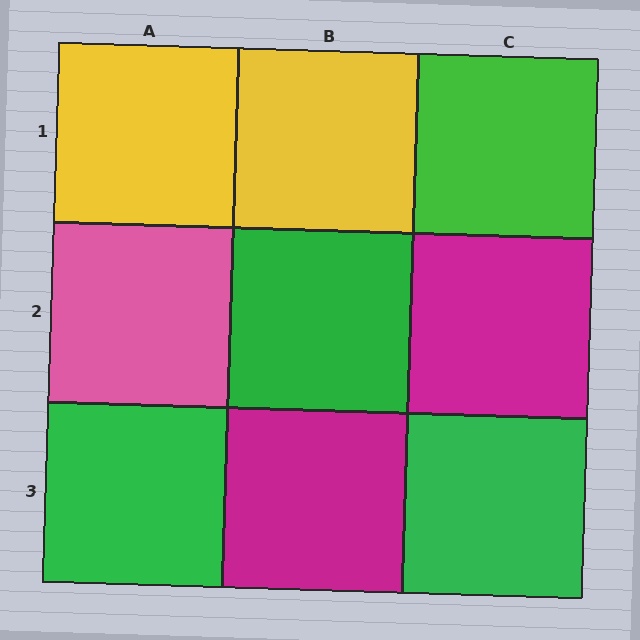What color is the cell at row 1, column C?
Green.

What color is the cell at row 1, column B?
Yellow.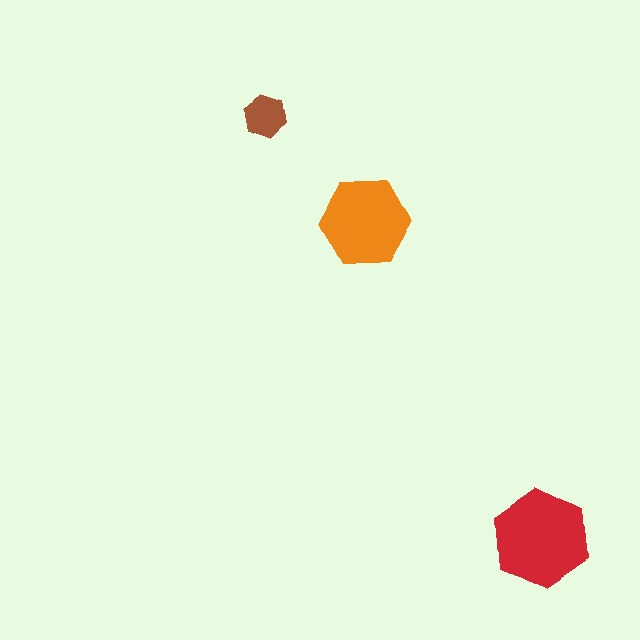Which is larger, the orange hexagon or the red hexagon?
The red one.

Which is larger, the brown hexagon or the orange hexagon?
The orange one.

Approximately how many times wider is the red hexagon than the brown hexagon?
About 2.5 times wider.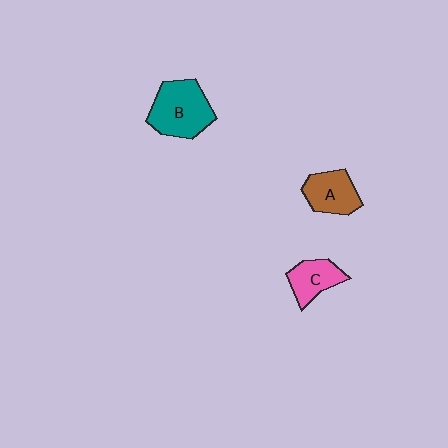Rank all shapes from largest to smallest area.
From largest to smallest: B (teal), A (brown), C (pink).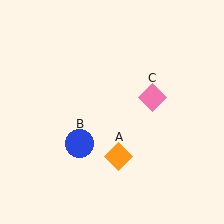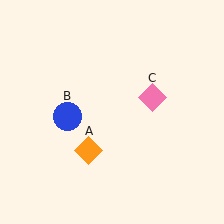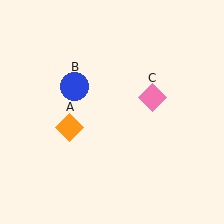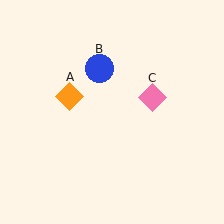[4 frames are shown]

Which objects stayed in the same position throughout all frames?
Pink diamond (object C) remained stationary.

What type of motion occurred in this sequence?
The orange diamond (object A), blue circle (object B) rotated clockwise around the center of the scene.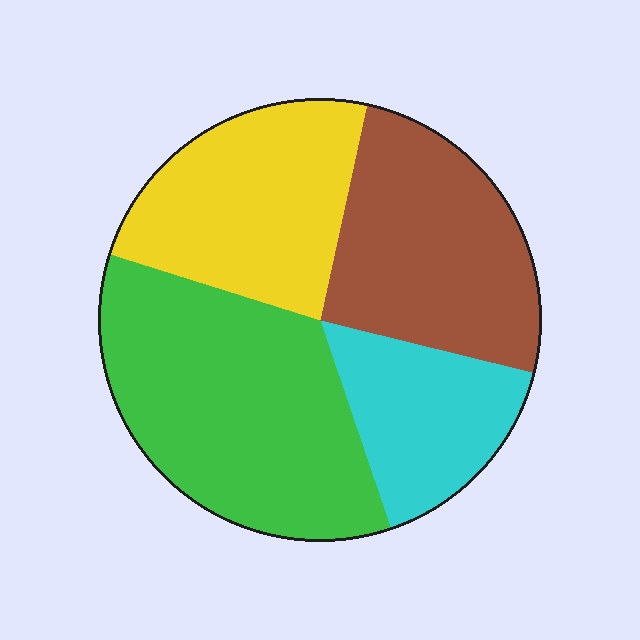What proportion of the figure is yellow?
Yellow covers 24% of the figure.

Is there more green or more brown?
Green.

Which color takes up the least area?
Cyan, at roughly 15%.